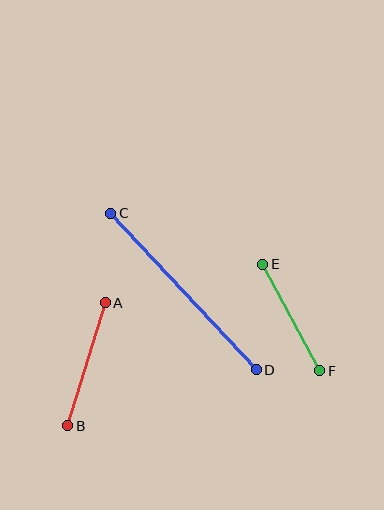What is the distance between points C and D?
The distance is approximately 214 pixels.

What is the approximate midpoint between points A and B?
The midpoint is at approximately (87, 364) pixels.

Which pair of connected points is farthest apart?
Points C and D are farthest apart.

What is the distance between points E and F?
The distance is approximately 121 pixels.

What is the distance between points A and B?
The distance is approximately 129 pixels.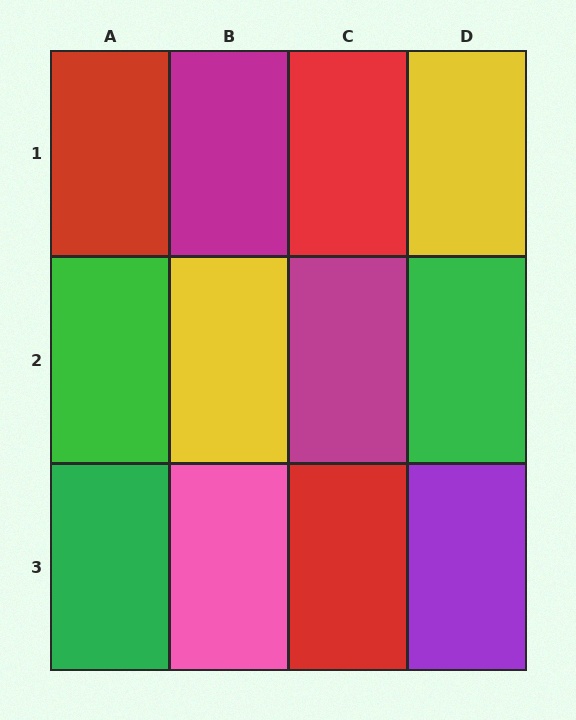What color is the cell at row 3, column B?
Pink.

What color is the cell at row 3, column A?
Green.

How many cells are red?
3 cells are red.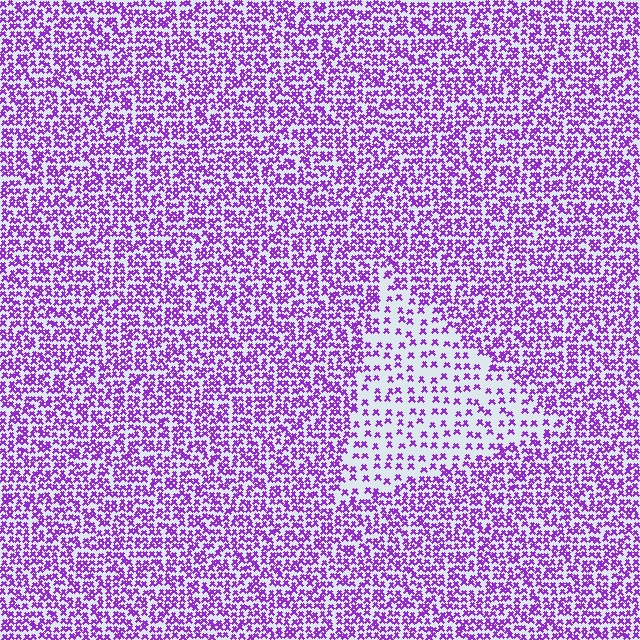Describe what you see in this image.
The image contains small purple elements arranged at two different densities. A triangle-shaped region is visible where the elements are less densely packed than the surrounding area.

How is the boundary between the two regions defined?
The boundary is defined by a change in element density (approximately 2.3x ratio). All elements are the same color, size, and shape.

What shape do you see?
I see a triangle.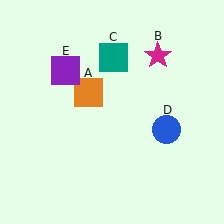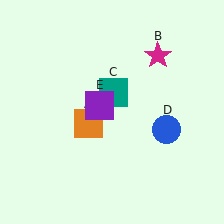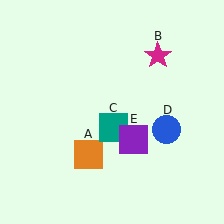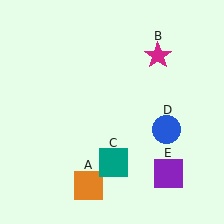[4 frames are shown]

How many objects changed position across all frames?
3 objects changed position: orange square (object A), teal square (object C), purple square (object E).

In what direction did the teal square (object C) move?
The teal square (object C) moved down.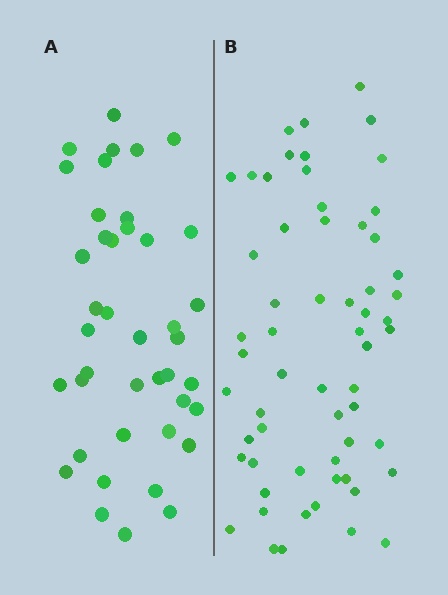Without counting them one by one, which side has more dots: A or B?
Region B (the right region) has more dots.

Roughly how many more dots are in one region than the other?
Region B has approximately 20 more dots than region A.